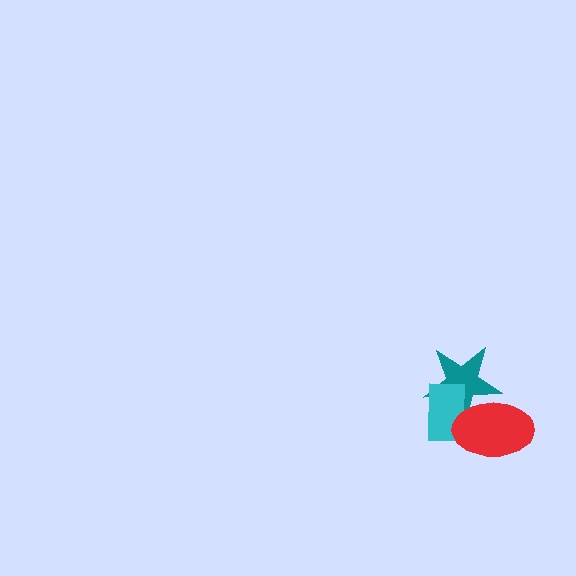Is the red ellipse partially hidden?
No, no other shape covers it.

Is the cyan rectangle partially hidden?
Yes, it is partially covered by another shape.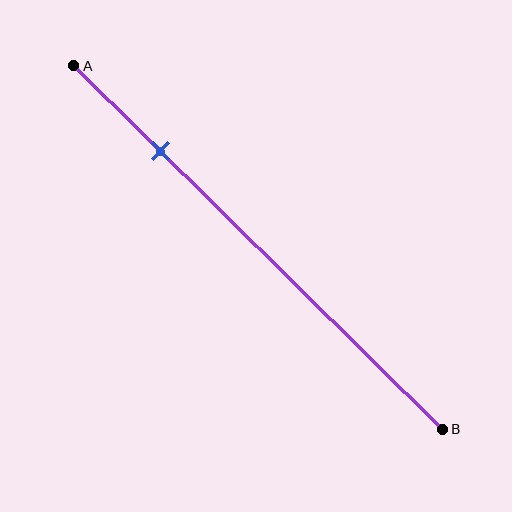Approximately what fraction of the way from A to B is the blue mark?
The blue mark is approximately 25% of the way from A to B.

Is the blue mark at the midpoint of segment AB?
No, the mark is at about 25% from A, not at the 50% midpoint.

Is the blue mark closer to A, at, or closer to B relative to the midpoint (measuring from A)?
The blue mark is closer to point A than the midpoint of segment AB.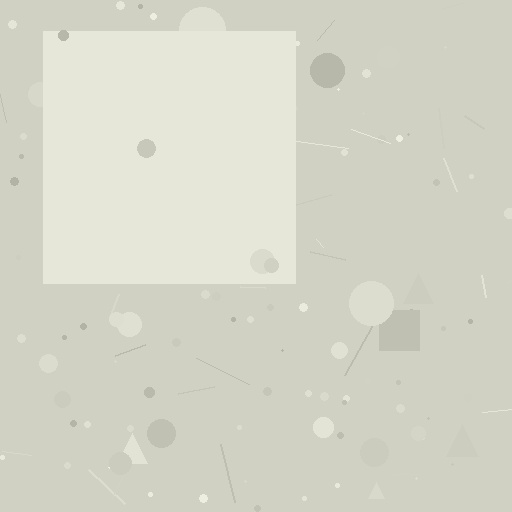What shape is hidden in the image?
A square is hidden in the image.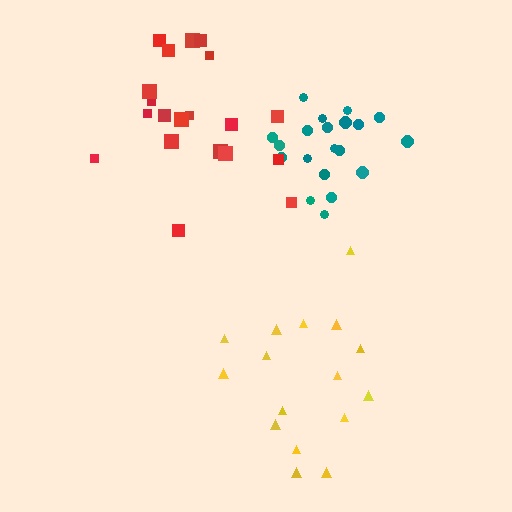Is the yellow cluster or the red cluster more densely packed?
Red.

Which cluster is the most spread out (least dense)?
Yellow.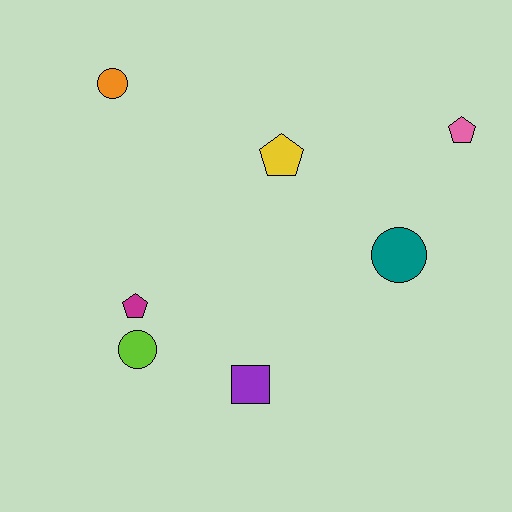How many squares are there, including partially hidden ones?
There is 1 square.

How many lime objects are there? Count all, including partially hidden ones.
There is 1 lime object.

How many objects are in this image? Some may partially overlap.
There are 7 objects.